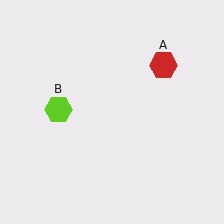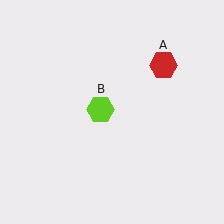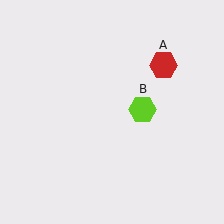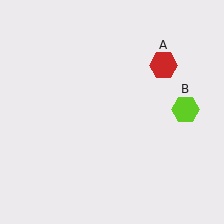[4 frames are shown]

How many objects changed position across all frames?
1 object changed position: lime hexagon (object B).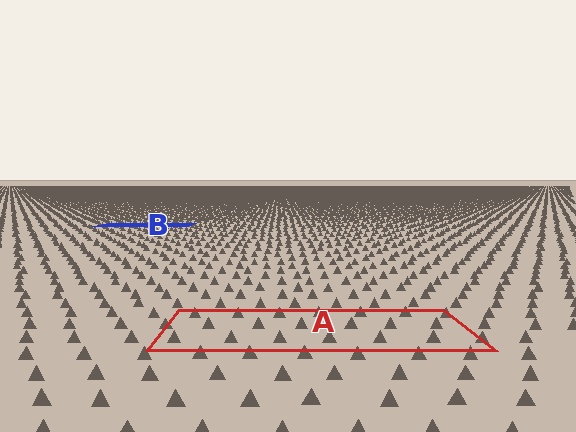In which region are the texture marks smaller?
The texture marks are smaller in region B, because it is farther away.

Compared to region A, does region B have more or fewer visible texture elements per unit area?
Region B has more texture elements per unit area — they are packed more densely because it is farther away.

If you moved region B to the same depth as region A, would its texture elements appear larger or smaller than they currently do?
They would appear larger. At a closer depth, the same texture elements are projected at a bigger on-screen size.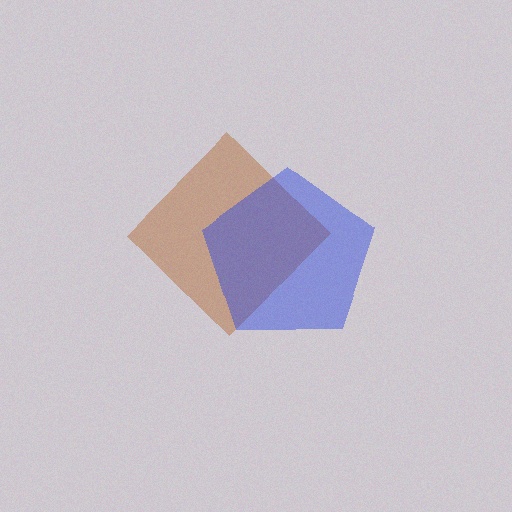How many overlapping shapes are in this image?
There are 2 overlapping shapes in the image.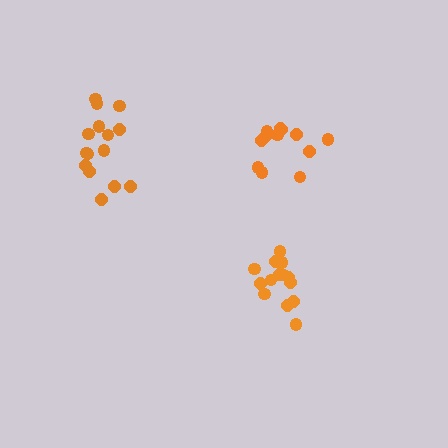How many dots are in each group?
Group 1: 14 dots, Group 2: 15 dots, Group 3: 12 dots (41 total).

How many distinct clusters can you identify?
There are 3 distinct clusters.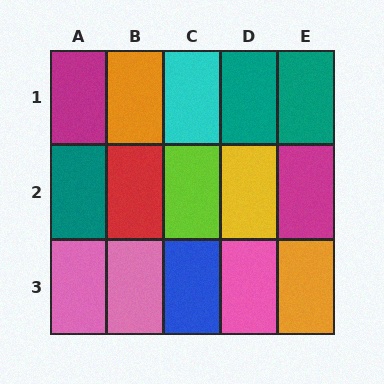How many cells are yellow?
1 cell is yellow.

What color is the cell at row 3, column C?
Blue.